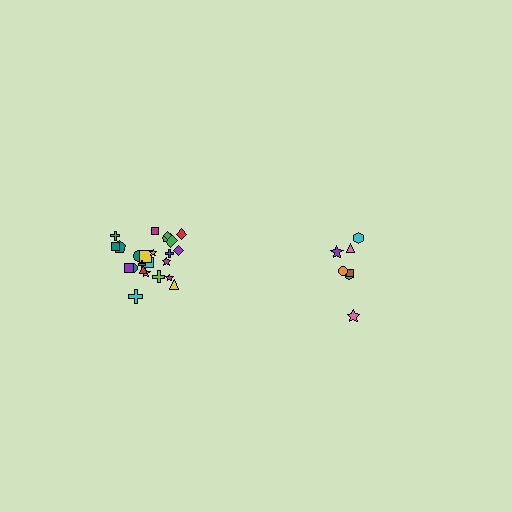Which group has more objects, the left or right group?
The left group.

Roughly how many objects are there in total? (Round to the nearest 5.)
Roughly 30 objects in total.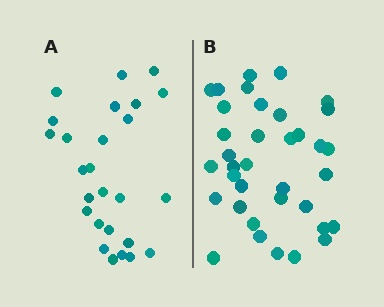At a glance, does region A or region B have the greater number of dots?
Region B (the right region) has more dots.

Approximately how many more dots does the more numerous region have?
Region B has roughly 10 or so more dots than region A.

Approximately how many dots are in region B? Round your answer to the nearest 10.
About 40 dots. (The exact count is 36, which rounds to 40.)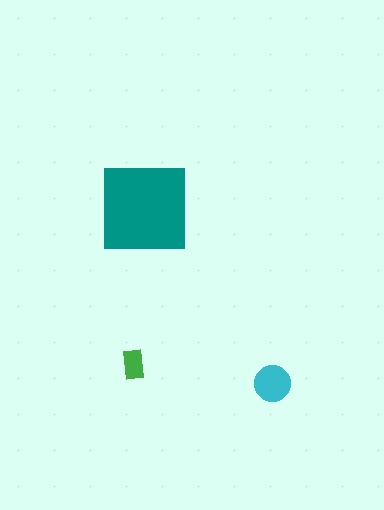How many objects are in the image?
There are 3 objects in the image.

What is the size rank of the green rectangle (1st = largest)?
3rd.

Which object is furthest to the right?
The cyan circle is rightmost.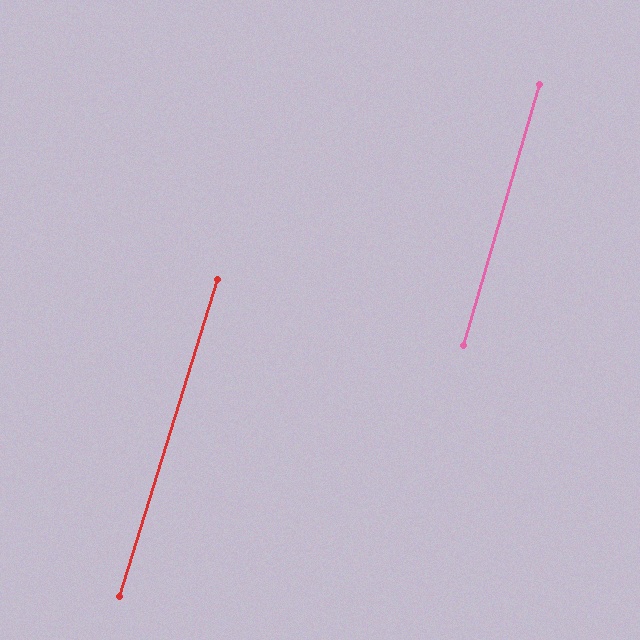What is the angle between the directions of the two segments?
Approximately 1 degree.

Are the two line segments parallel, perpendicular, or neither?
Parallel — their directions differ by only 1.0°.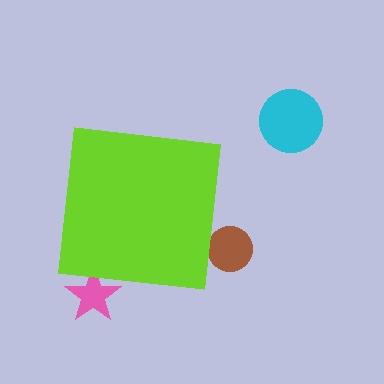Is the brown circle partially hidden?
Yes, the brown circle is partially hidden behind the lime square.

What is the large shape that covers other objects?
A lime square.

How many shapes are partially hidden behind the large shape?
2 shapes are partially hidden.